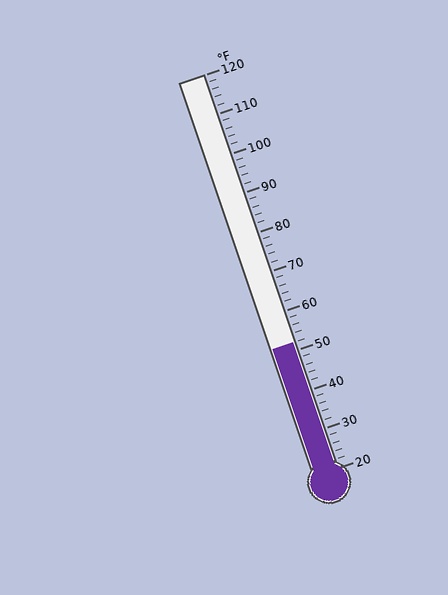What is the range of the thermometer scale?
The thermometer scale ranges from 20°F to 120°F.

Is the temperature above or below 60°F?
The temperature is below 60°F.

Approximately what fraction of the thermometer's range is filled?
The thermometer is filled to approximately 30% of its range.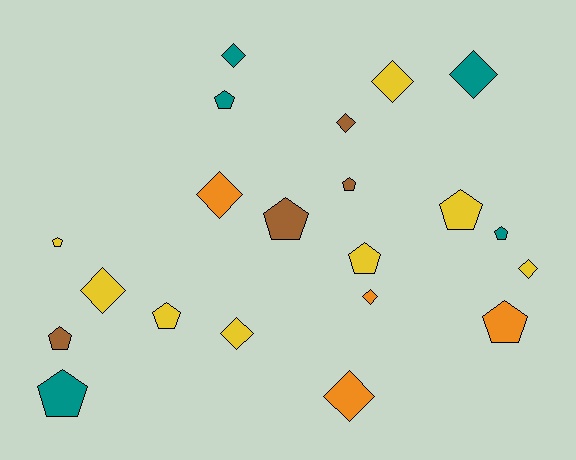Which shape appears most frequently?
Pentagon, with 11 objects.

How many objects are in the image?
There are 21 objects.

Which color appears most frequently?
Yellow, with 8 objects.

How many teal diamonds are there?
There are 2 teal diamonds.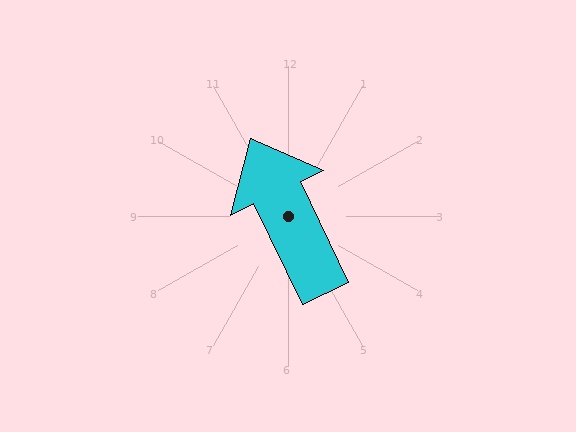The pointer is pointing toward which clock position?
Roughly 11 o'clock.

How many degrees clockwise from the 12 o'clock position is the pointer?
Approximately 334 degrees.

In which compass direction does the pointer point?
Northwest.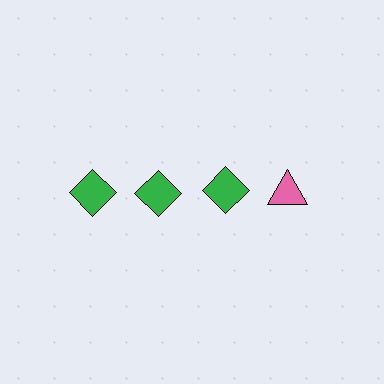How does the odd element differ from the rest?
It differs in both color (pink instead of green) and shape (triangle instead of diamond).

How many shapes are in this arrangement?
There are 4 shapes arranged in a grid pattern.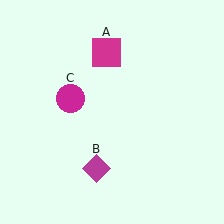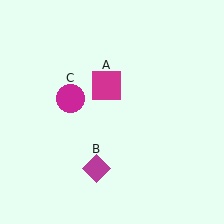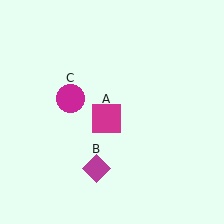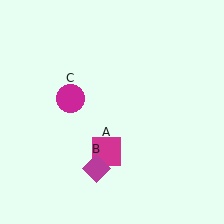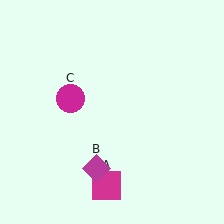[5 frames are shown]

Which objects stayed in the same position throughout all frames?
Magenta diamond (object B) and magenta circle (object C) remained stationary.